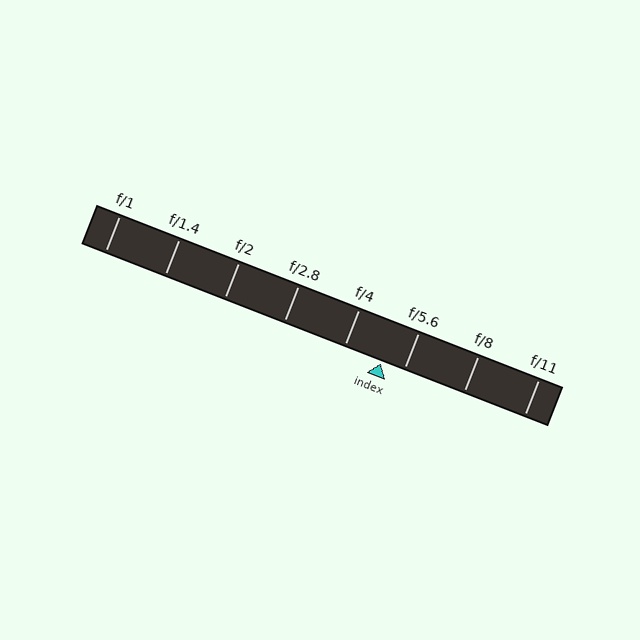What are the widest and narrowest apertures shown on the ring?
The widest aperture shown is f/1 and the narrowest is f/11.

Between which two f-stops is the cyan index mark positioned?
The index mark is between f/4 and f/5.6.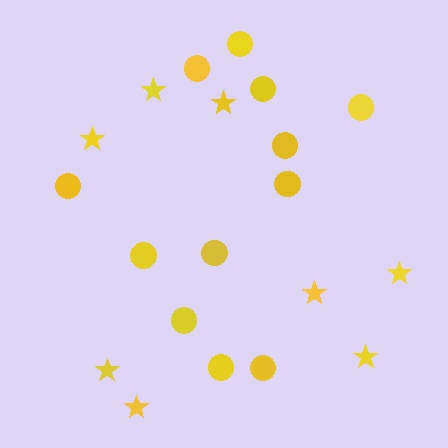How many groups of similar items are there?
There are 2 groups: one group of circles (12) and one group of stars (8).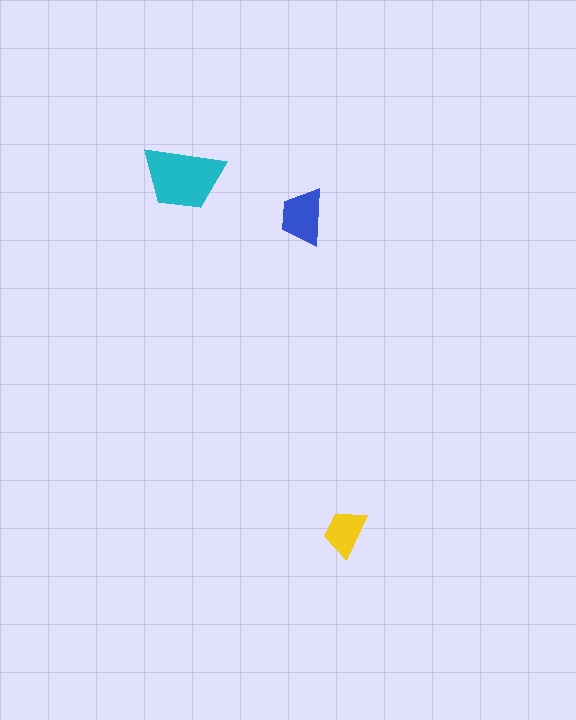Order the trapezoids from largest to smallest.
the cyan one, the blue one, the yellow one.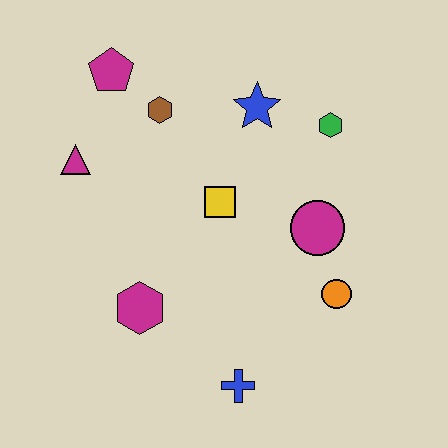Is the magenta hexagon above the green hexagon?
No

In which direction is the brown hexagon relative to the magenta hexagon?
The brown hexagon is above the magenta hexagon.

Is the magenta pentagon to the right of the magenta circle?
No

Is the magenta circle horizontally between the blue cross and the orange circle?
Yes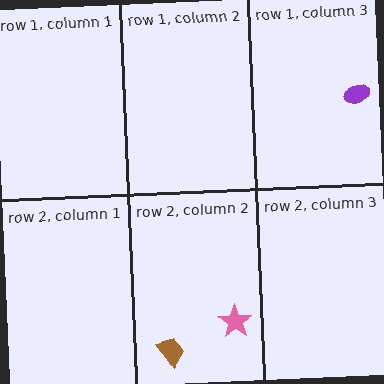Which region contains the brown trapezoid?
The row 2, column 2 region.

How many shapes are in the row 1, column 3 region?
1.